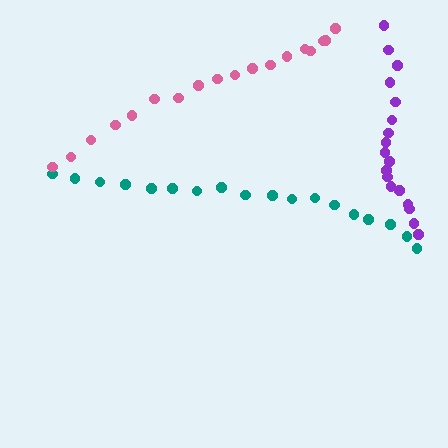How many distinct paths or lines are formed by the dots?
There are 3 distinct paths.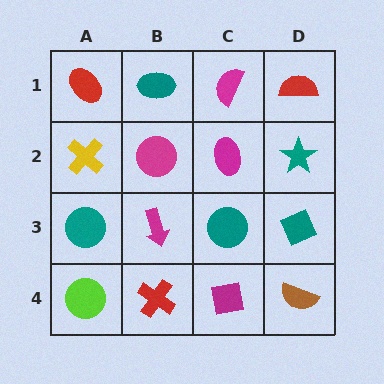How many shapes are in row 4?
4 shapes.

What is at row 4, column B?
A red cross.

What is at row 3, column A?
A teal circle.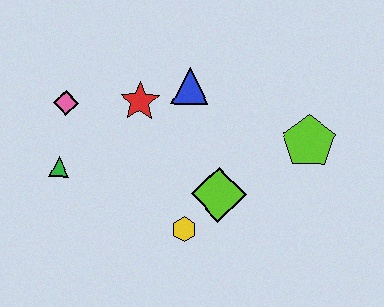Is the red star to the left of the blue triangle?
Yes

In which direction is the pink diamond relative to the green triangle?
The pink diamond is above the green triangle.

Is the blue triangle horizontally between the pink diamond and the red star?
No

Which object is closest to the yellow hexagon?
The lime diamond is closest to the yellow hexagon.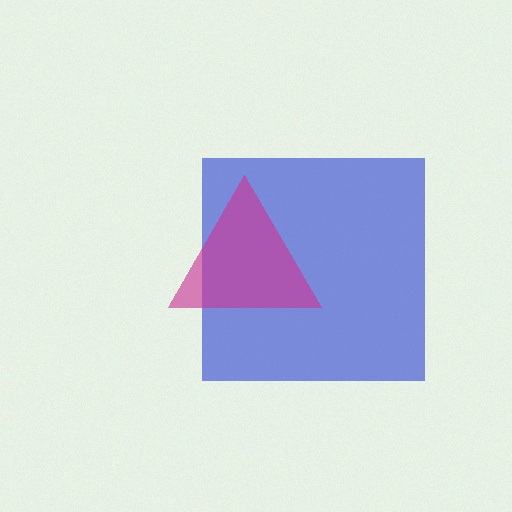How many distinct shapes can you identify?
There are 2 distinct shapes: a blue square, a magenta triangle.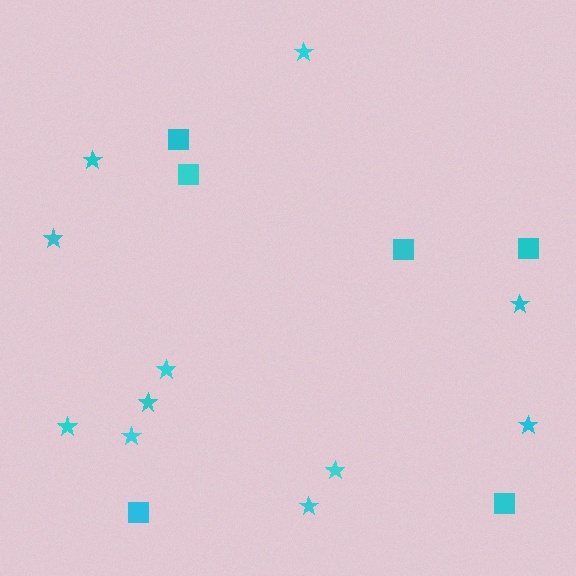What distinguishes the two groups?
There are 2 groups: one group of stars (11) and one group of squares (6).